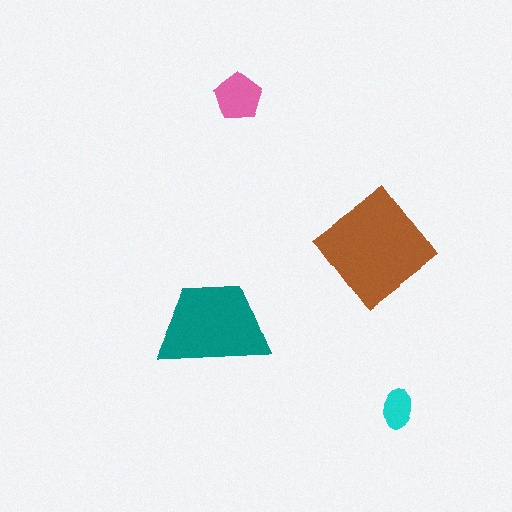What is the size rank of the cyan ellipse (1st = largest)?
4th.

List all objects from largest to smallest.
The brown diamond, the teal trapezoid, the pink pentagon, the cyan ellipse.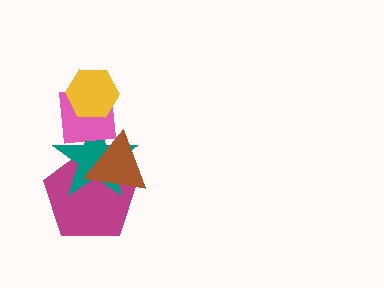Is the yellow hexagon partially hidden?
No, no other shape covers it.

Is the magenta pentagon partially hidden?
Yes, it is partially covered by another shape.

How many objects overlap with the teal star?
3 objects overlap with the teal star.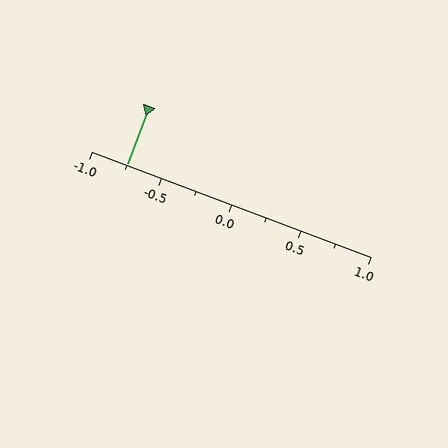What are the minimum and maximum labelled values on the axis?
The axis runs from -1.0 to 1.0.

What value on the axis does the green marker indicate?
The marker indicates approximately -0.75.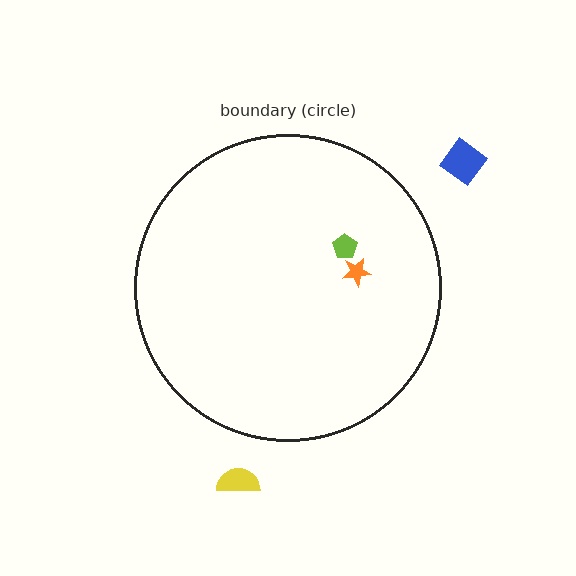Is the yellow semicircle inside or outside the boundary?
Outside.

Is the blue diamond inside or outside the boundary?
Outside.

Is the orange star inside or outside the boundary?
Inside.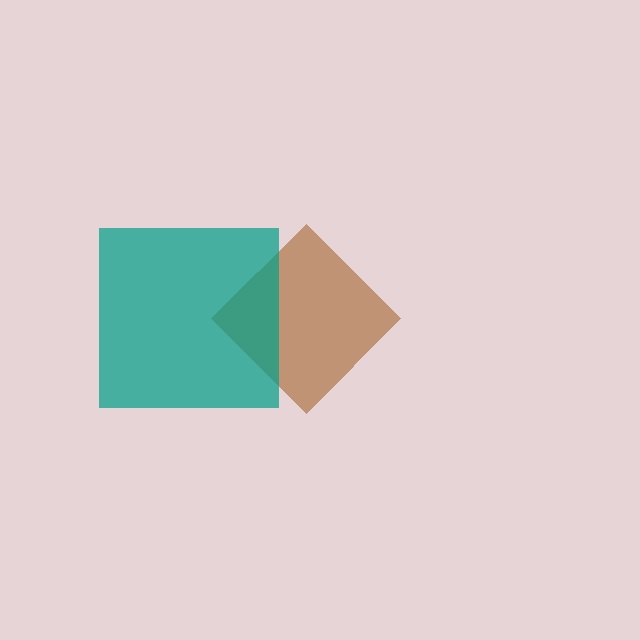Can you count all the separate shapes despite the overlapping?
Yes, there are 2 separate shapes.